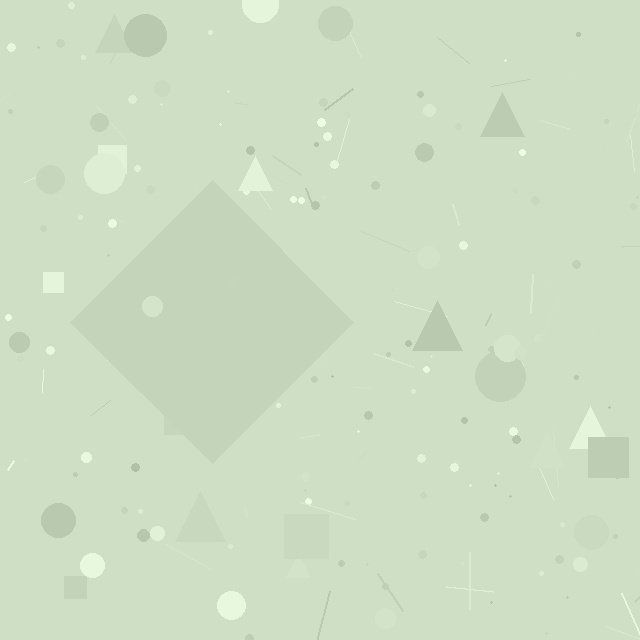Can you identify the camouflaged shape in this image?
The camouflaged shape is a diamond.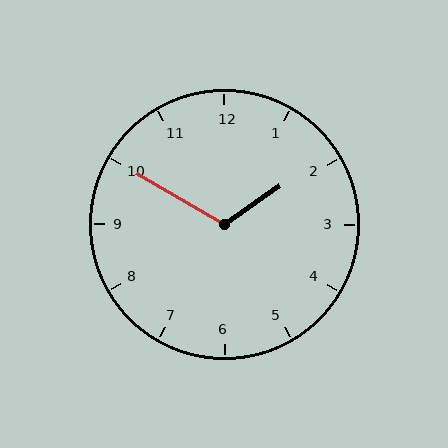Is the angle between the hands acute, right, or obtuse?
It is obtuse.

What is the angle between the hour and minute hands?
Approximately 115 degrees.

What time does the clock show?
1:50.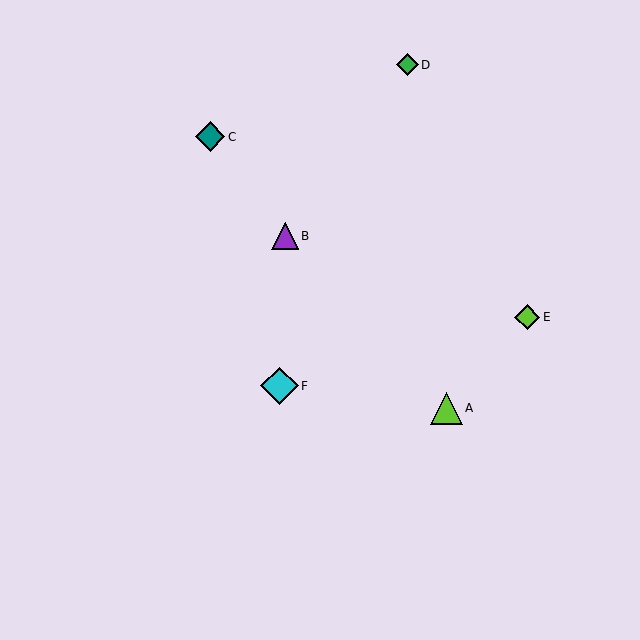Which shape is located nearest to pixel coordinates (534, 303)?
The lime diamond (labeled E) at (527, 317) is nearest to that location.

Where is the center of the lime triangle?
The center of the lime triangle is at (446, 408).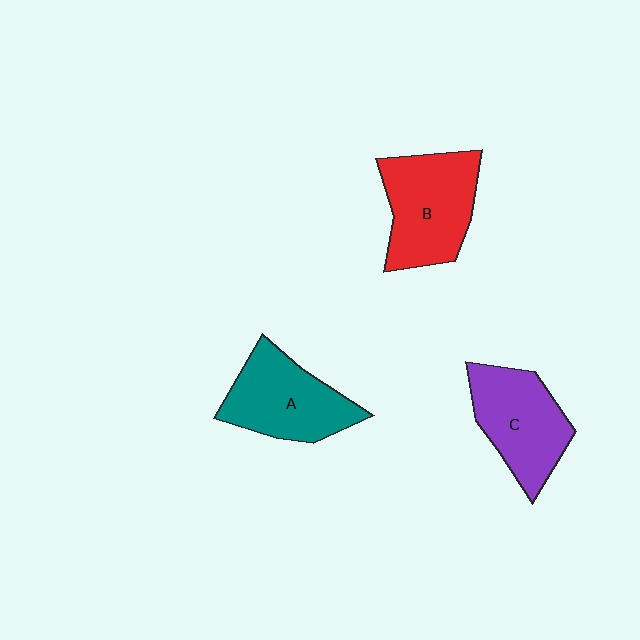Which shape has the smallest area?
Shape C (purple).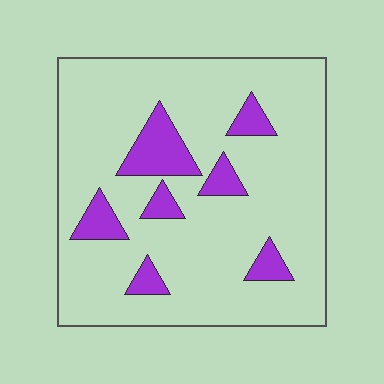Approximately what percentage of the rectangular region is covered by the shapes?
Approximately 15%.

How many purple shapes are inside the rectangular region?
7.